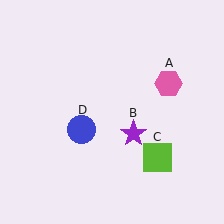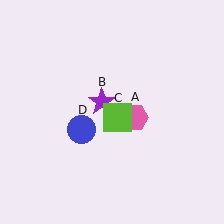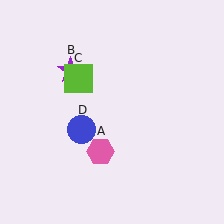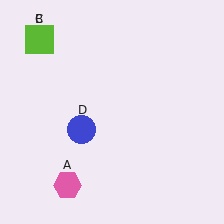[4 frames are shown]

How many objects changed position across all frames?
3 objects changed position: pink hexagon (object A), purple star (object B), lime square (object C).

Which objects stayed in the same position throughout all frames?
Blue circle (object D) remained stationary.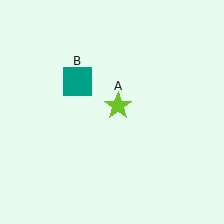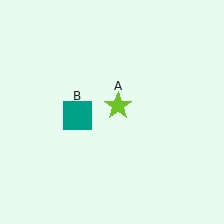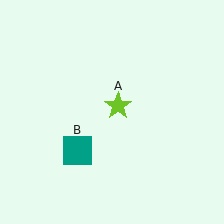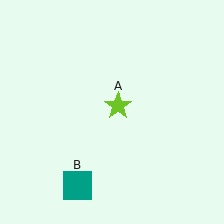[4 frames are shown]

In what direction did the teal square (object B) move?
The teal square (object B) moved down.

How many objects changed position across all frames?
1 object changed position: teal square (object B).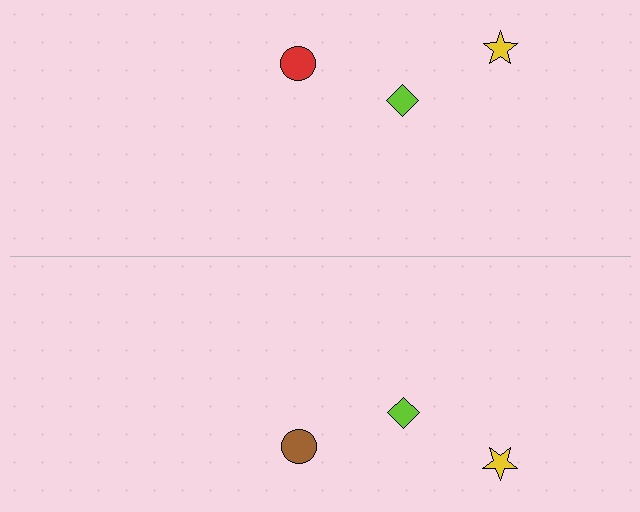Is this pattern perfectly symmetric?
No, the pattern is not perfectly symmetric. The brown circle on the bottom side breaks the symmetry — its mirror counterpart is red.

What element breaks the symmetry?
The brown circle on the bottom side breaks the symmetry — its mirror counterpart is red.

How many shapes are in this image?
There are 6 shapes in this image.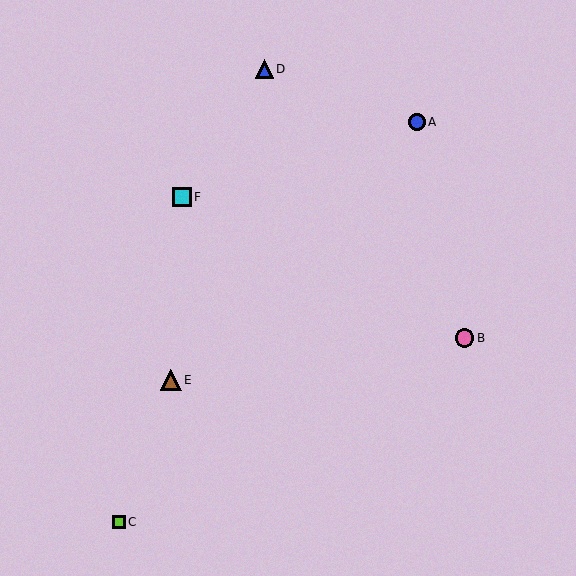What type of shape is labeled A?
Shape A is a blue circle.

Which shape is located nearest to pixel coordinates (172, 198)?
The cyan square (labeled F) at (182, 197) is nearest to that location.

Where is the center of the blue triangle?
The center of the blue triangle is at (264, 69).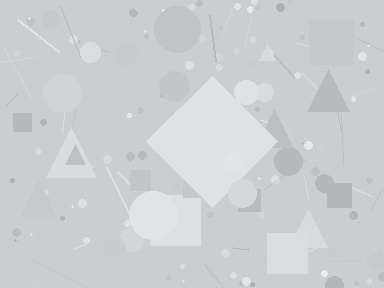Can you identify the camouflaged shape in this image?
The camouflaged shape is a diamond.